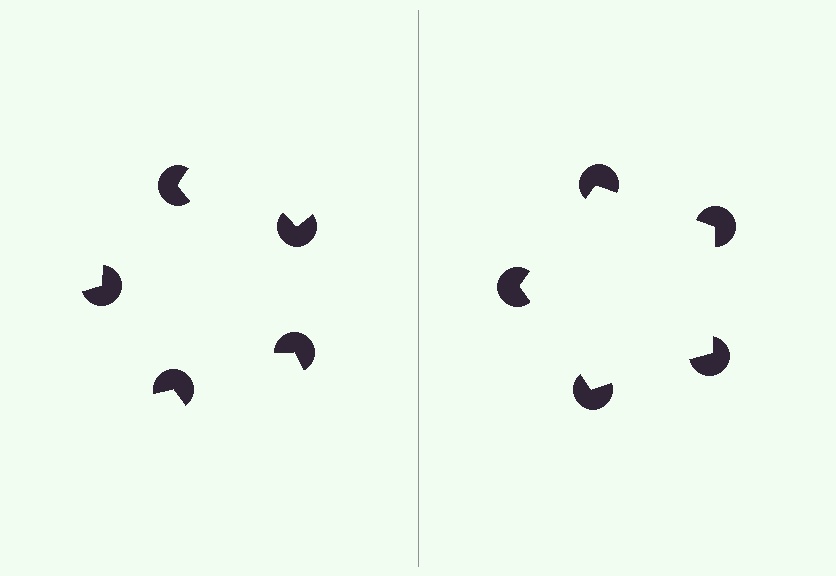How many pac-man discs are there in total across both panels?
10 — 5 on each side.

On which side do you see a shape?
An illusory pentagon appears on the right side. On the left side the wedge cuts are rotated, so no coherent shape forms.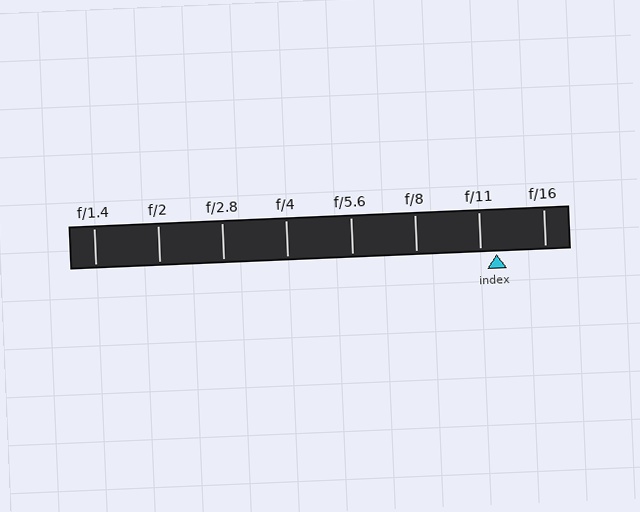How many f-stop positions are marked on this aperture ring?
There are 8 f-stop positions marked.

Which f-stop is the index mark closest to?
The index mark is closest to f/11.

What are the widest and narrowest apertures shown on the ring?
The widest aperture shown is f/1.4 and the narrowest is f/16.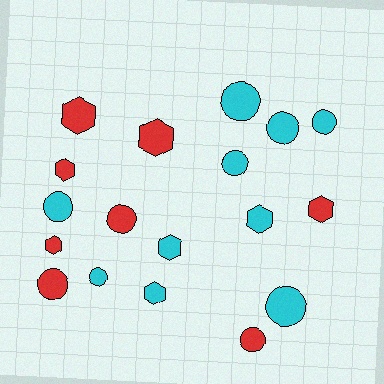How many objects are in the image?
There are 18 objects.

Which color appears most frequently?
Cyan, with 10 objects.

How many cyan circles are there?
There are 7 cyan circles.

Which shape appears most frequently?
Circle, with 10 objects.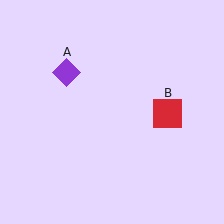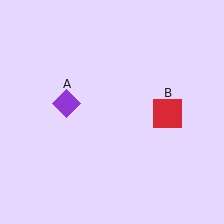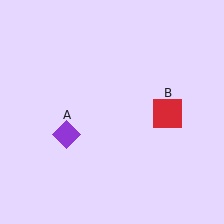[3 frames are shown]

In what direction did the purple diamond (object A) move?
The purple diamond (object A) moved down.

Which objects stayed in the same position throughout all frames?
Red square (object B) remained stationary.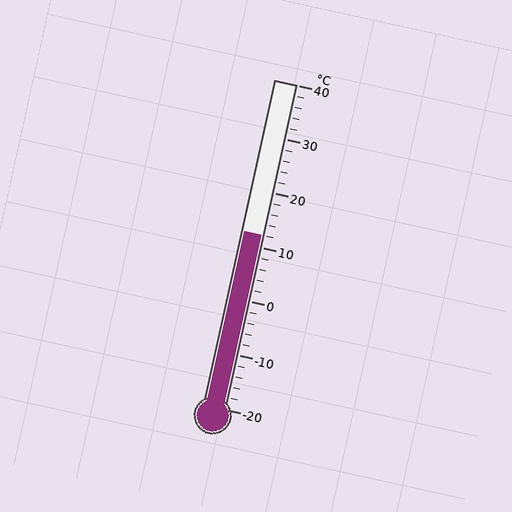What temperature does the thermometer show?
The thermometer shows approximately 12°C.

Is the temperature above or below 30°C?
The temperature is below 30°C.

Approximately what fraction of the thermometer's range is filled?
The thermometer is filled to approximately 55% of its range.